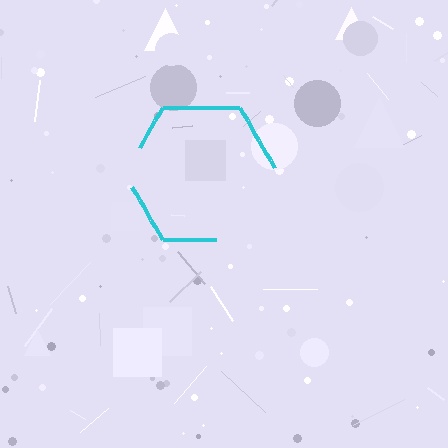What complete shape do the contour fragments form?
The contour fragments form a hexagon.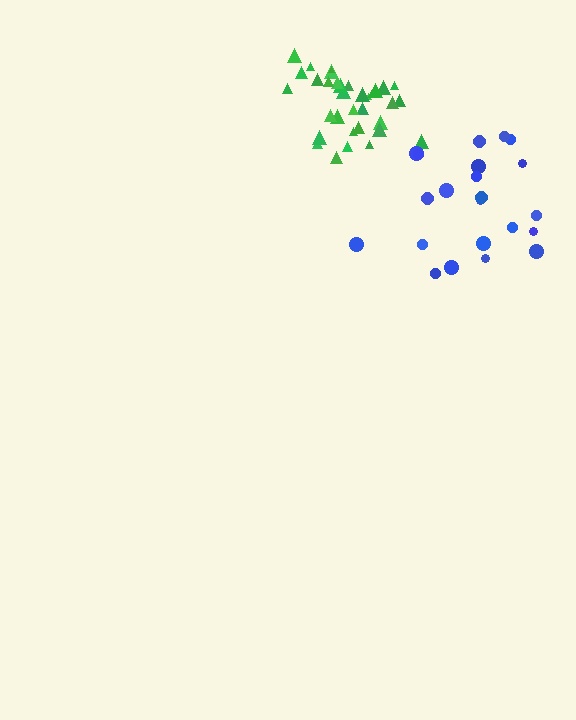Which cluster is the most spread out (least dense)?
Blue.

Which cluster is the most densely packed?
Green.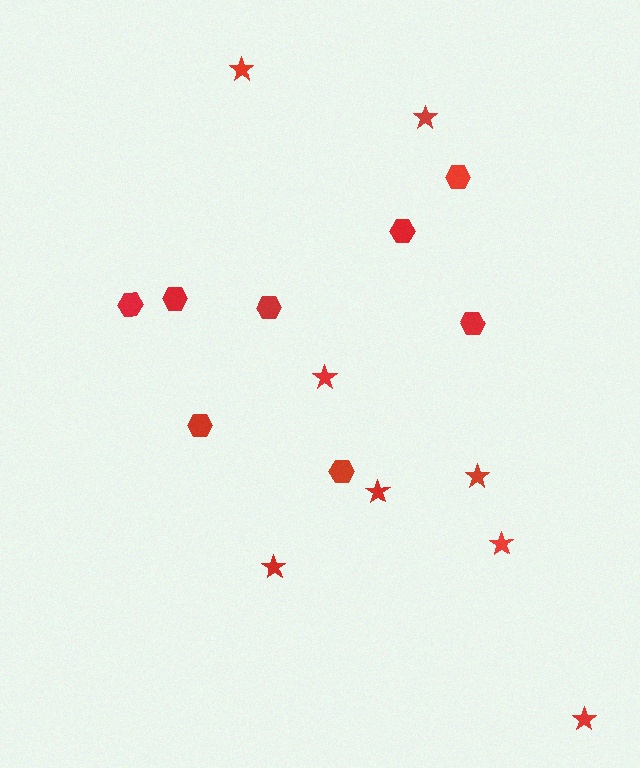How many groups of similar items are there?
There are 2 groups: one group of stars (8) and one group of hexagons (8).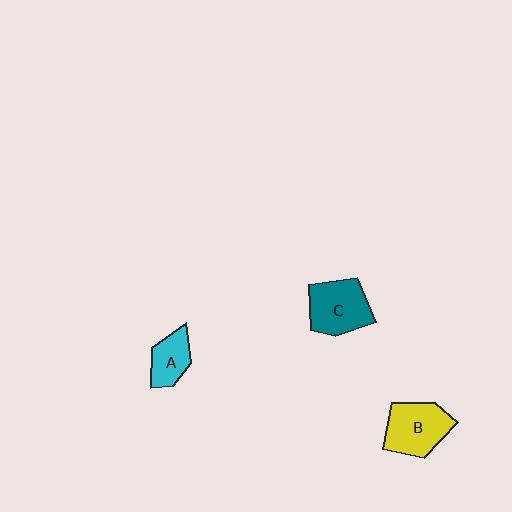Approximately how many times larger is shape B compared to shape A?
Approximately 1.6 times.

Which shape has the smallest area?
Shape A (cyan).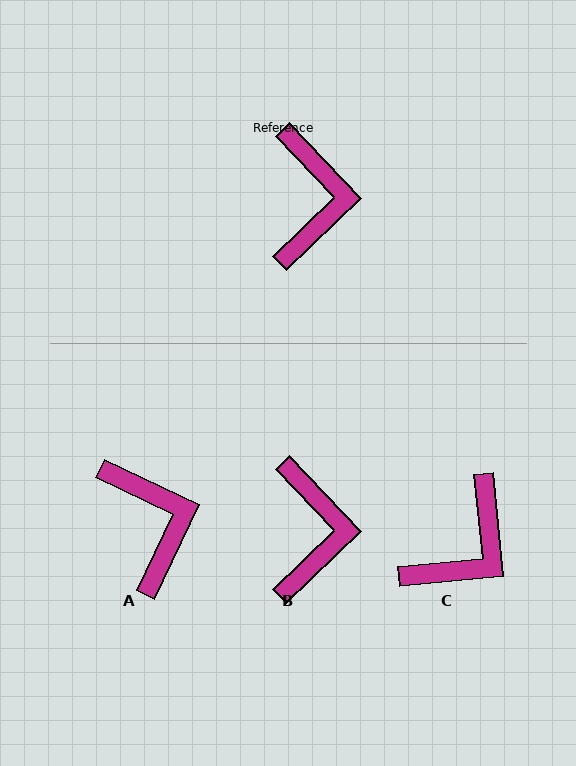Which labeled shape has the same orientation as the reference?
B.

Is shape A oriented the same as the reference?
No, it is off by about 21 degrees.